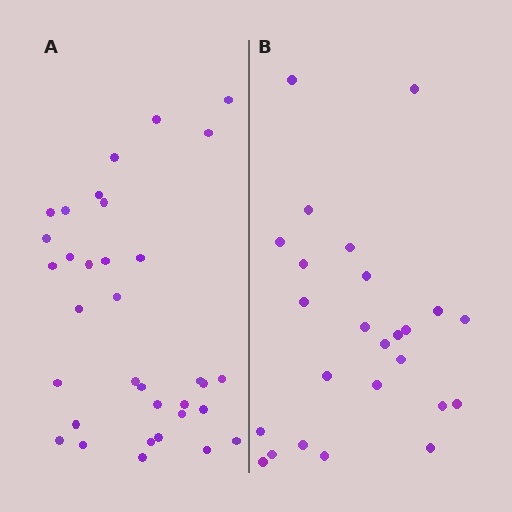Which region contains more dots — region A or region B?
Region A (the left region) has more dots.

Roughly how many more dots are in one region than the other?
Region A has roughly 8 or so more dots than region B.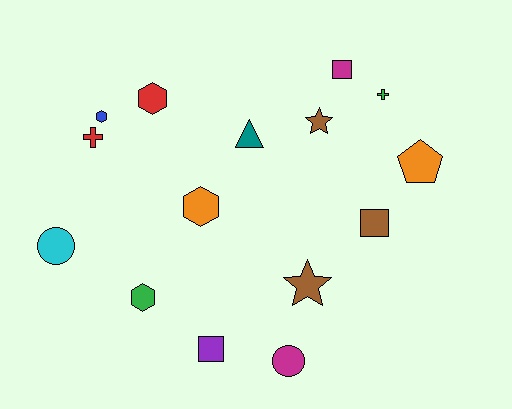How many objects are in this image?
There are 15 objects.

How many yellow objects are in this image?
There are no yellow objects.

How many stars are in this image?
There are 2 stars.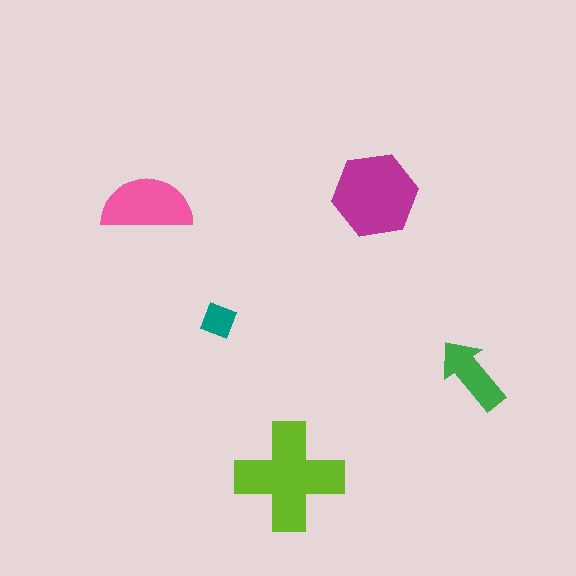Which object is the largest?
The lime cross.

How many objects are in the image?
There are 5 objects in the image.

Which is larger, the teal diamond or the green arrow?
The green arrow.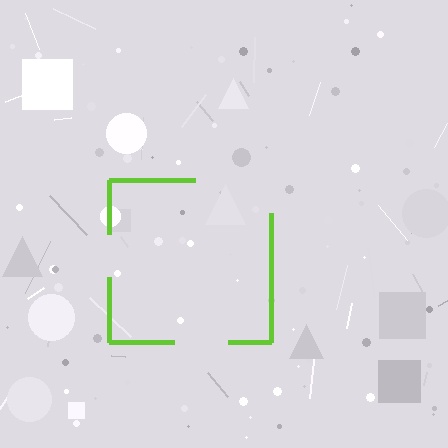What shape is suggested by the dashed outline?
The dashed outline suggests a square.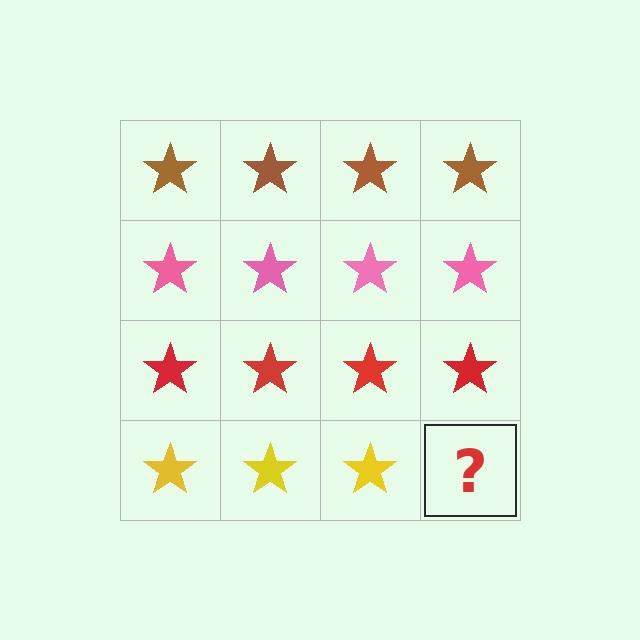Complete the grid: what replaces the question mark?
The question mark should be replaced with a yellow star.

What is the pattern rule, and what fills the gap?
The rule is that each row has a consistent color. The gap should be filled with a yellow star.